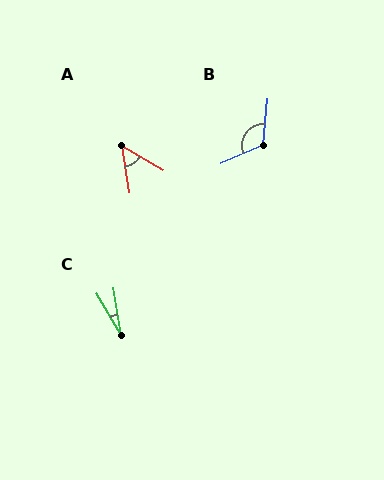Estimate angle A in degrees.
Approximately 51 degrees.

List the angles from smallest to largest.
C (21°), A (51°), B (120°).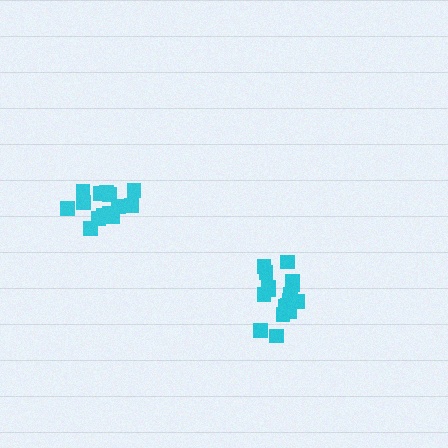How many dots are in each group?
Group 1: 19 dots, Group 2: 14 dots (33 total).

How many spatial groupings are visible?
There are 2 spatial groupings.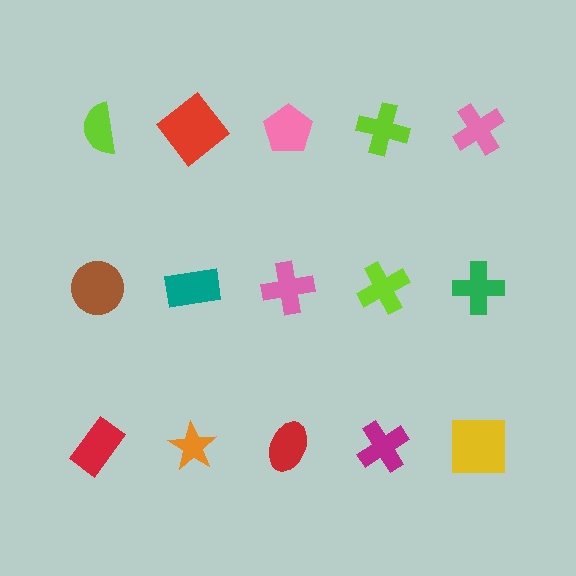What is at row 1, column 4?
A lime cross.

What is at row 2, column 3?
A pink cross.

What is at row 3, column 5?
A yellow square.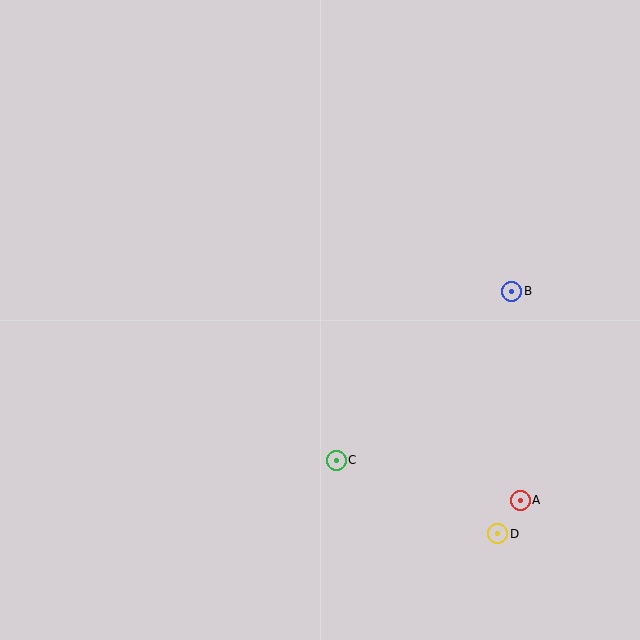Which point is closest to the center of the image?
Point C at (336, 460) is closest to the center.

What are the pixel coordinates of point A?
Point A is at (520, 500).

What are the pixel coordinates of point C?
Point C is at (336, 460).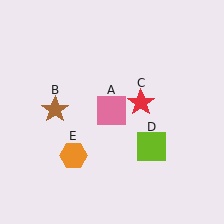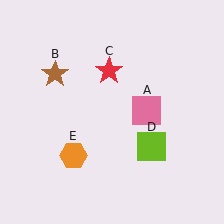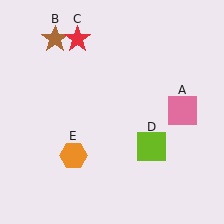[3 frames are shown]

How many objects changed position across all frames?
3 objects changed position: pink square (object A), brown star (object B), red star (object C).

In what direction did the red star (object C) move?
The red star (object C) moved up and to the left.